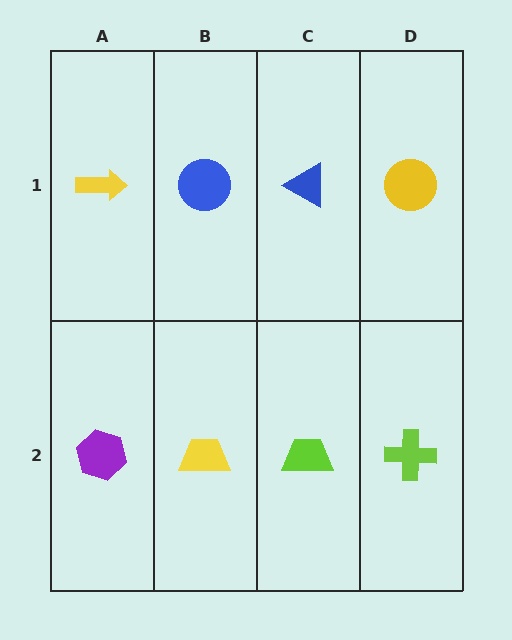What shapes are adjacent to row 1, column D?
A lime cross (row 2, column D), a blue triangle (row 1, column C).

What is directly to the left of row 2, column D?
A lime trapezoid.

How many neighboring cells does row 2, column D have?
2.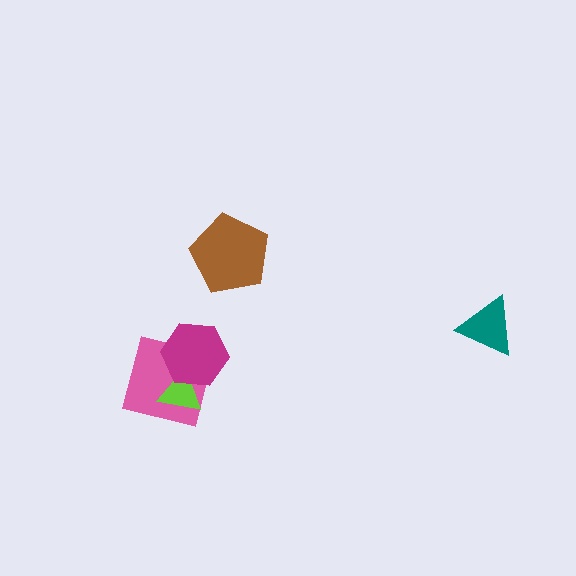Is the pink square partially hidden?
Yes, it is partially covered by another shape.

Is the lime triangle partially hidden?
Yes, it is partially covered by another shape.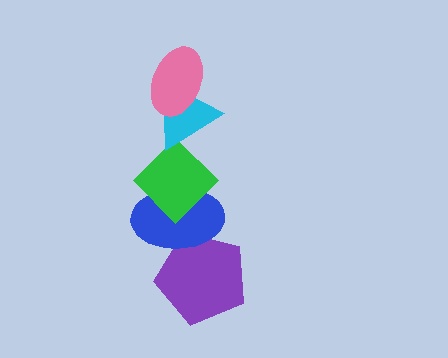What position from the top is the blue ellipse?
The blue ellipse is 4th from the top.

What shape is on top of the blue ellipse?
The green diamond is on top of the blue ellipse.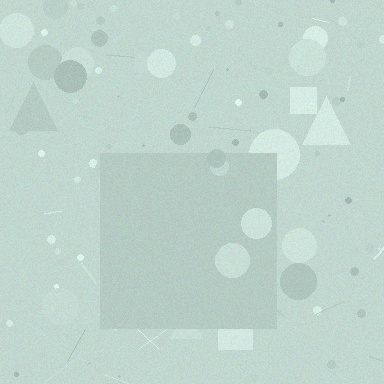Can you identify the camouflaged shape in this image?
The camouflaged shape is a square.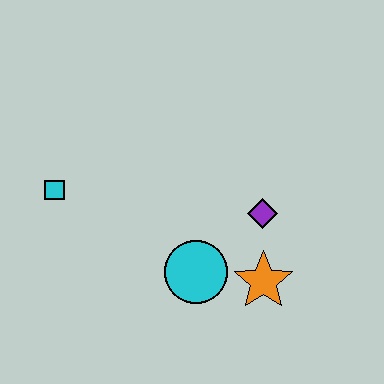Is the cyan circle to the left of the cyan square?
No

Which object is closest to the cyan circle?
The orange star is closest to the cyan circle.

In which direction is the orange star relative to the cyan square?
The orange star is to the right of the cyan square.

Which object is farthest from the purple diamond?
The cyan square is farthest from the purple diamond.